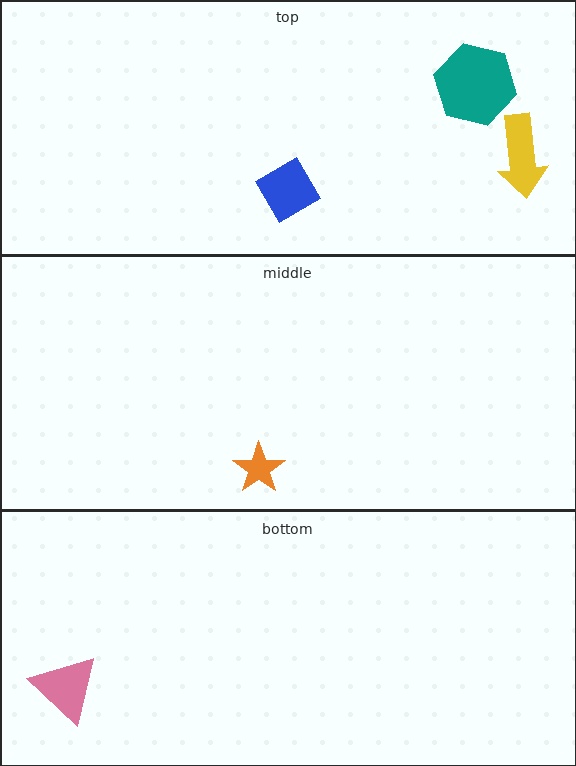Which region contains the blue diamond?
The top region.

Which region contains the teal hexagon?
The top region.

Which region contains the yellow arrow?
The top region.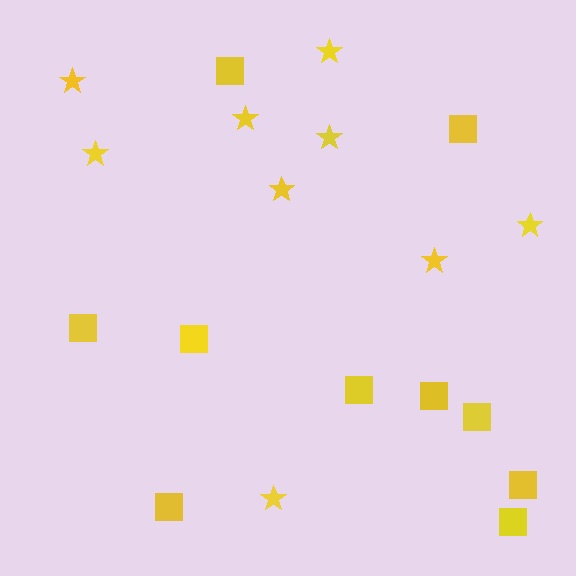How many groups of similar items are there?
There are 2 groups: one group of squares (10) and one group of stars (9).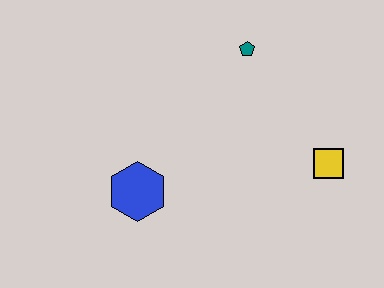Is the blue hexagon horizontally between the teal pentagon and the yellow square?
No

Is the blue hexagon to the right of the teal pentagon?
No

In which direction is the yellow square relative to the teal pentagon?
The yellow square is below the teal pentagon.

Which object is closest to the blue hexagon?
The teal pentagon is closest to the blue hexagon.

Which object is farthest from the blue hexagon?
The yellow square is farthest from the blue hexagon.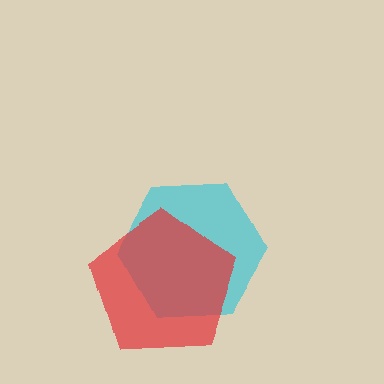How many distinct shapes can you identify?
There are 2 distinct shapes: a cyan hexagon, a red pentagon.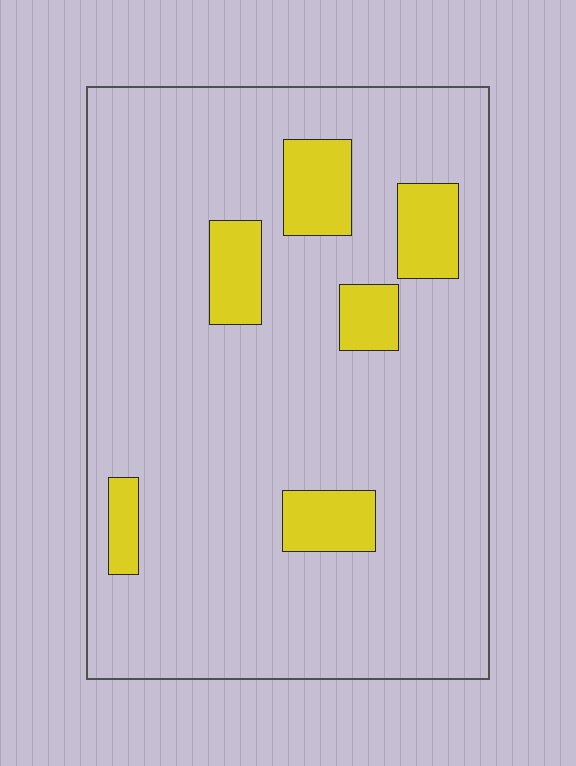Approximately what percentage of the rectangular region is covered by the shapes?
Approximately 15%.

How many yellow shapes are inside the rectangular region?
6.